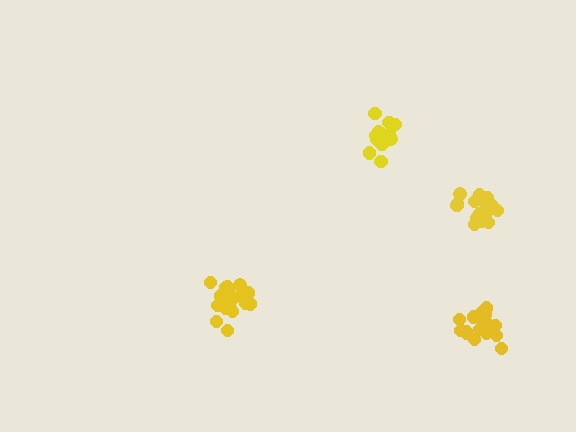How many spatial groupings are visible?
There are 4 spatial groupings.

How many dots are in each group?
Group 1: 20 dots, Group 2: 21 dots, Group 3: 20 dots, Group 4: 19 dots (80 total).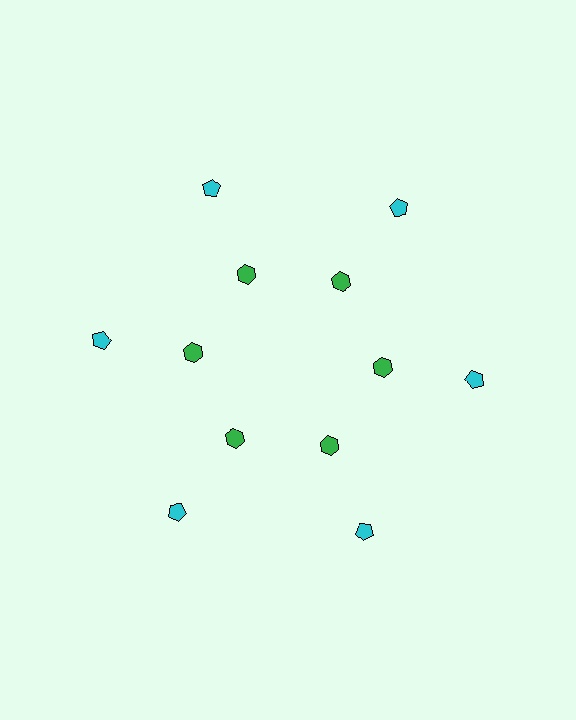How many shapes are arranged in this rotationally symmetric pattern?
There are 12 shapes, arranged in 6 groups of 2.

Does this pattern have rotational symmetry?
Yes, this pattern has 6-fold rotational symmetry. It looks the same after rotating 60 degrees around the center.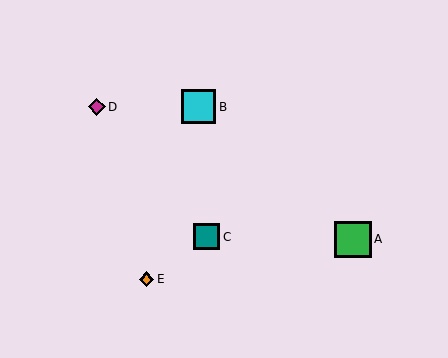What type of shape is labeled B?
Shape B is a cyan square.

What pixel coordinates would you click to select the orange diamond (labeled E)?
Click at (147, 279) to select the orange diamond E.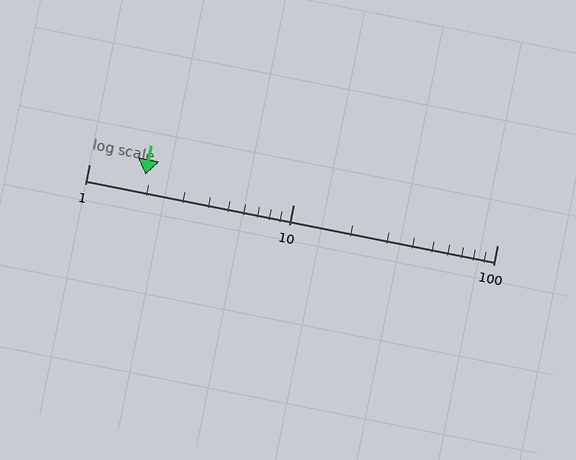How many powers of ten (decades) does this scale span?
The scale spans 2 decades, from 1 to 100.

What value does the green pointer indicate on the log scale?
The pointer indicates approximately 1.9.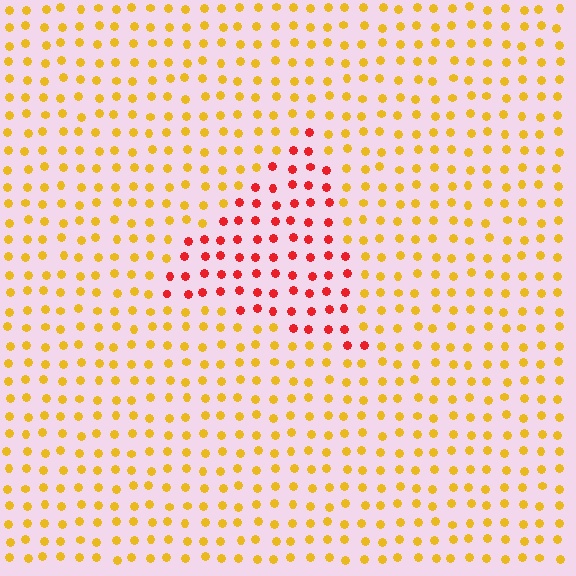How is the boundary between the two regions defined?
The boundary is defined purely by a slight shift in hue (about 48 degrees). Spacing, size, and orientation are identical on both sides.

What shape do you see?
I see a triangle.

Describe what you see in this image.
The image is filled with small yellow elements in a uniform arrangement. A triangle-shaped region is visible where the elements are tinted to a slightly different hue, forming a subtle color boundary.